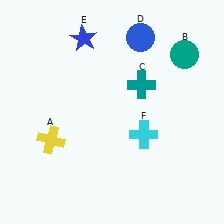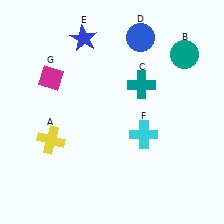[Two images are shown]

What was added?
A magenta diamond (G) was added in Image 2.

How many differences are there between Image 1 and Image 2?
There is 1 difference between the two images.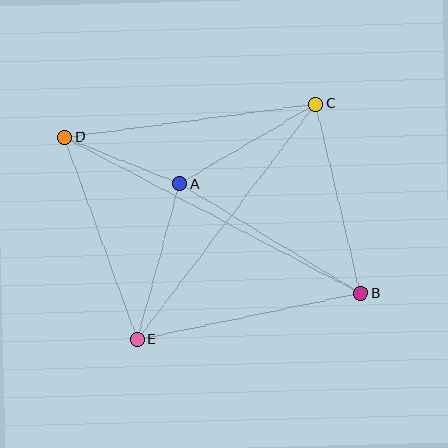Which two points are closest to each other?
Points A and D are closest to each other.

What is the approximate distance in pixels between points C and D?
The distance between C and D is approximately 253 pixels.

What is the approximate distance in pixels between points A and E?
The distance between A and E is approximately 161 pixels.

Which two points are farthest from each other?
Points B and D are farthest from each other.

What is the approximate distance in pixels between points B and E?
The distance between B and E is approximately 228 pixels.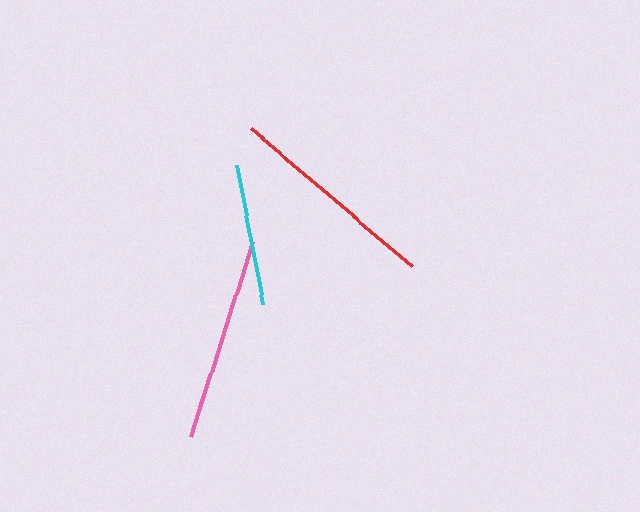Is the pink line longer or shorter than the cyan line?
The pink line is longer than the cyan line.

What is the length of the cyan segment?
The cyan segment is approximately 142 pixels long.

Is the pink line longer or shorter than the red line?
The red line is longer than the pink line.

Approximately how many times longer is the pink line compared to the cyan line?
The pink line is approximately 1.5 times the length of the cyan line.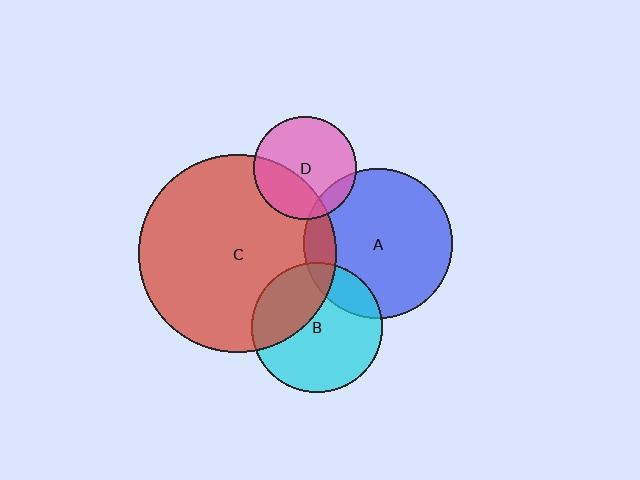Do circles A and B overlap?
Yes.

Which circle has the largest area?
Circle C (red).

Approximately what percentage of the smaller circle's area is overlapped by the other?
Approximately 20%.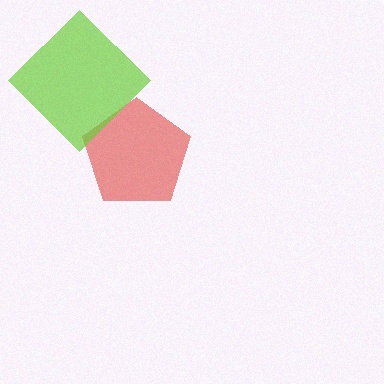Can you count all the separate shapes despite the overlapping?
Yes, there are 2 separate shapes.